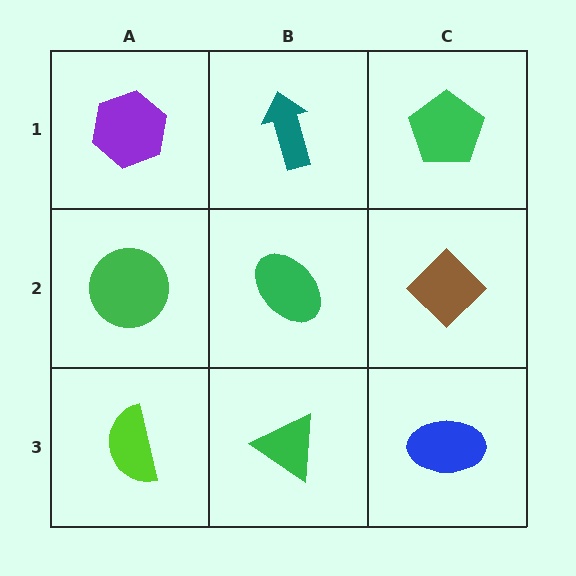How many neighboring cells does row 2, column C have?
3.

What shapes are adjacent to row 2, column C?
A green pentagon (row 1, column C), a blue ellipse (row 3, column C), a green ellipse (row 2, column B).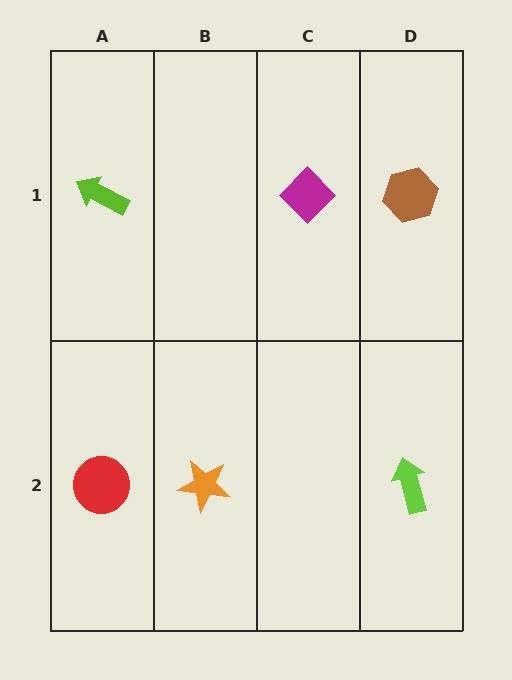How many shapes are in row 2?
3 shapes.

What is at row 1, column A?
A lime arrow.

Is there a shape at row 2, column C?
No, that cell is empty.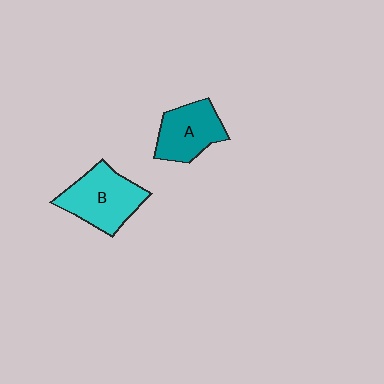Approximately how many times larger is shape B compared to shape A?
Approximately 1.2 times.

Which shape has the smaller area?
Shape A (teal).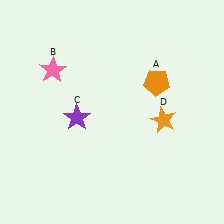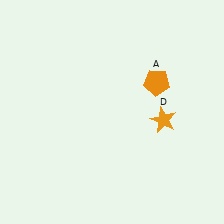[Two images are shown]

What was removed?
The pink star (B), the purple star (C) were removed in Image 2.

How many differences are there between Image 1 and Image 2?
There are 2 differences between the two images.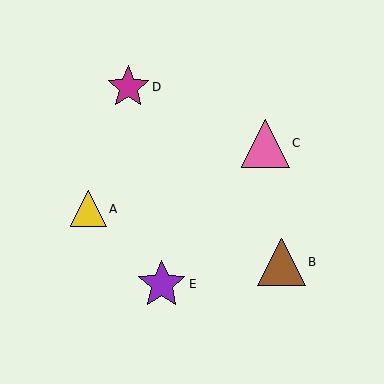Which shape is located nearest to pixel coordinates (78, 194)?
The yellow triangle (labeled A) at (88, 209) is nearest to that location.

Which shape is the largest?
The purple star (labeled E) is the largest.